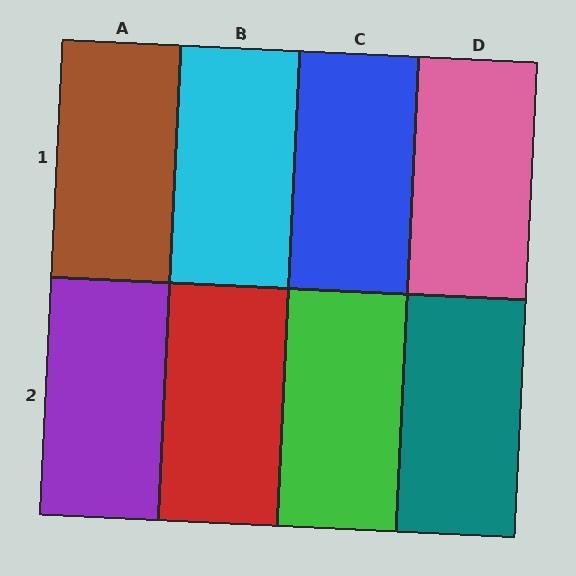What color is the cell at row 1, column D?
Pink.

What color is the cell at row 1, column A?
Brown.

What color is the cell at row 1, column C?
Blue.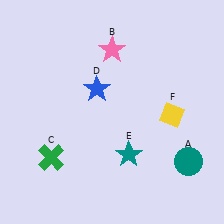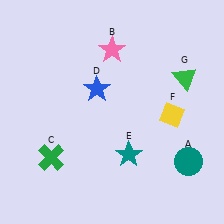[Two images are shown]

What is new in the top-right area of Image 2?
A green triangle (G) was added in the top-right area of Image 2.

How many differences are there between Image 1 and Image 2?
There is 1 difference between the two images.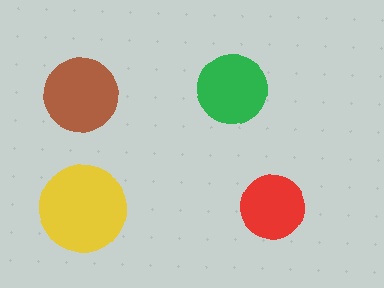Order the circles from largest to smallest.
the yellow one, the brown one, the green one, the red one.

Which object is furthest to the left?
The brown circle is leftmost.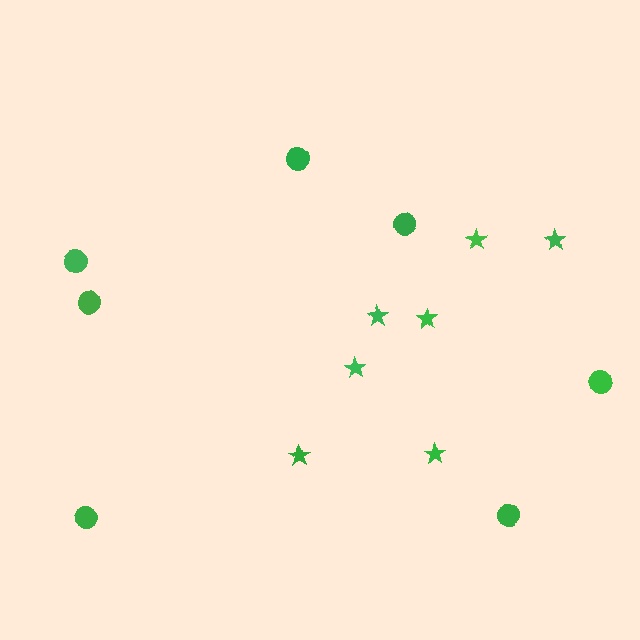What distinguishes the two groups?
There are 2 groups: one group of circles (7) and one group of stars (7).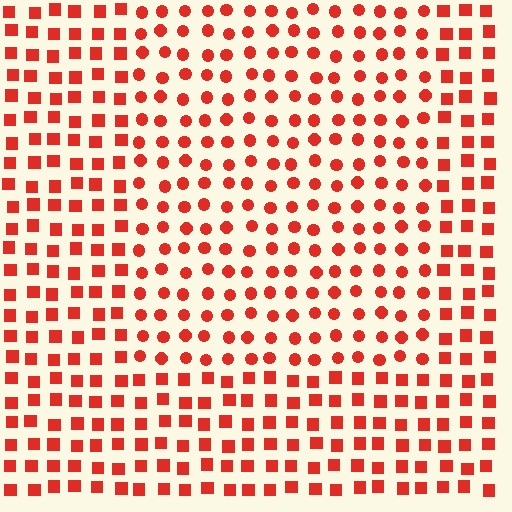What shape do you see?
I see a rectangle.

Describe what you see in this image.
The image is filled with small red elements arranged in a uniform grid. A rectangle-shaped region contains circles, while the surrounding area contains squares. The boundary is defined purely by the change in element shape.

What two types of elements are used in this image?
The image uses circles inside the rectangle region and squares outside it.